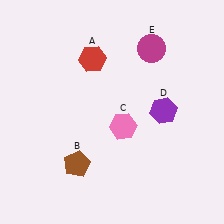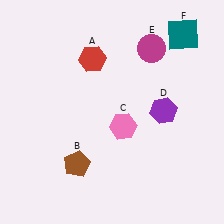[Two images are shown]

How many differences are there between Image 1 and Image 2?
There is 1 difference between the two images.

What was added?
A teal square (F) was added in Image 2.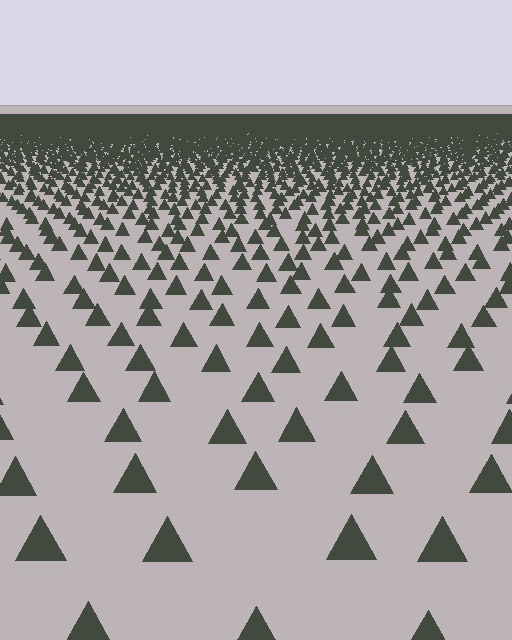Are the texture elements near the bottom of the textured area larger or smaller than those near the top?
Larger. Near the bottom, elements are closer to the viewer and appear at a bigger on-screen size.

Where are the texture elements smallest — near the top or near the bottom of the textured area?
Near the top.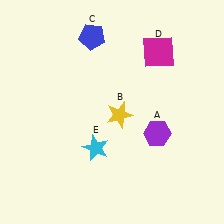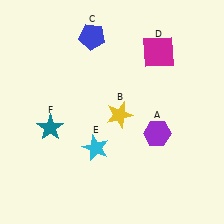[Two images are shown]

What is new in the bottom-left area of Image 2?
A teal star (F) was added in the bottom-left area of Image 2.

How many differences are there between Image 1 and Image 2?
There is 1 difference between the two images.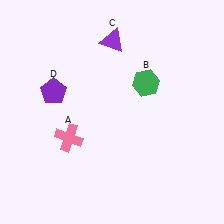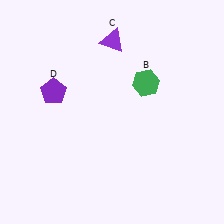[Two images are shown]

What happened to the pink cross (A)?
The pink cross (A) was removed in Image 2. It was in the bottom-left area of Image 1.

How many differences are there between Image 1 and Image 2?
There is 1 difference between the two images.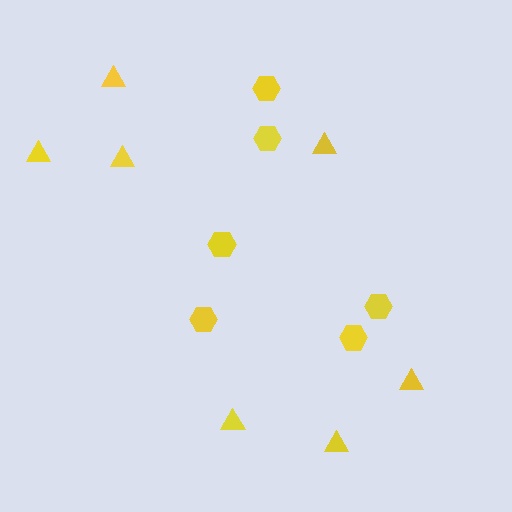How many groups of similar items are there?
There are 2 groups: one group of triangles (7) and one group of hexagons (6).